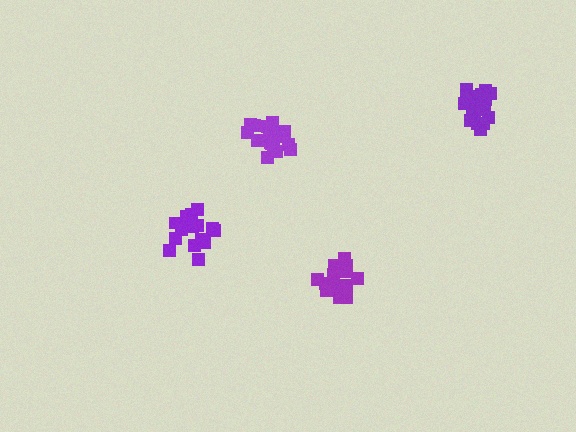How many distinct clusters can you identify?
There are 4 distinct clusters.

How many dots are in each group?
Group 1: 17 dots, Group 2: 19 dots, Group 3: 18 dots, Group 4: 15 dots (69 total).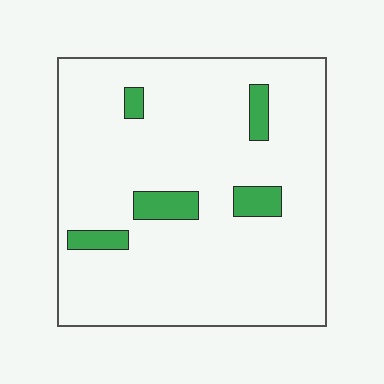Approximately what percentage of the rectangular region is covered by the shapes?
Approximately 10%.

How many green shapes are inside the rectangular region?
5.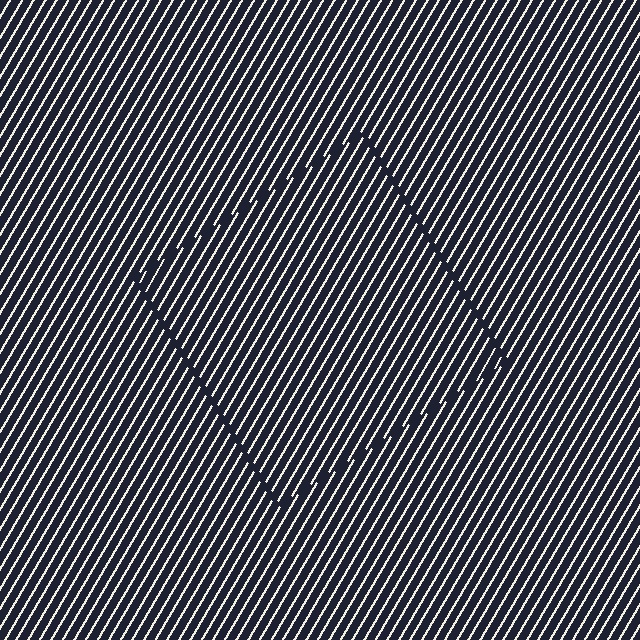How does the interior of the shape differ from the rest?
The interior of the shape contains the same grating, shifted by half a period — the contour is defined by the phase discontinuity where line-ends from the inner and outer gratings abut.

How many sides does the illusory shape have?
4 sides — the line-ends trace a square.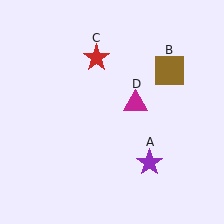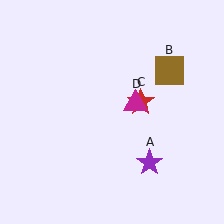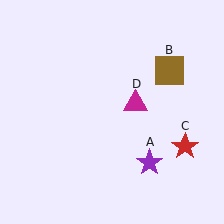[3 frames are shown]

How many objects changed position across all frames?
1 object changed position: red star (object C).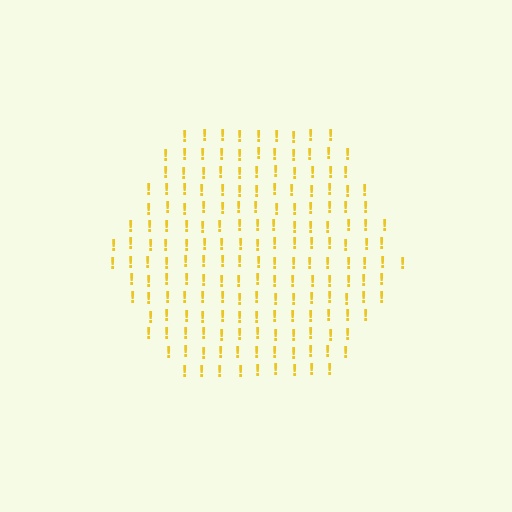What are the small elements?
The small elements are exclamation marks.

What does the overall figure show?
The overall figure shows a hexagon.